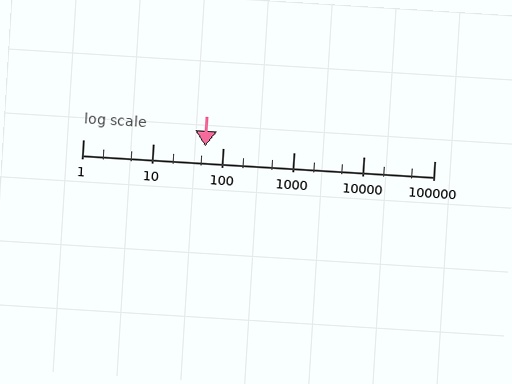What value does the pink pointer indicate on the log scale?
The pointer indicates approximately 55.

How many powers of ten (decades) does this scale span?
The scale spans 5 decades, from 1 to 100000.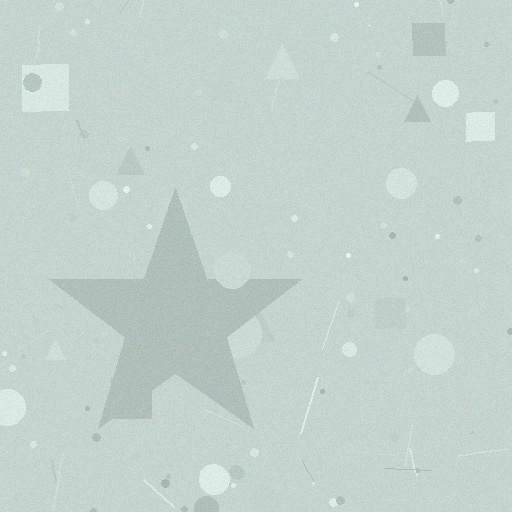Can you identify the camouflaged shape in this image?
The camouflaged shape is a star.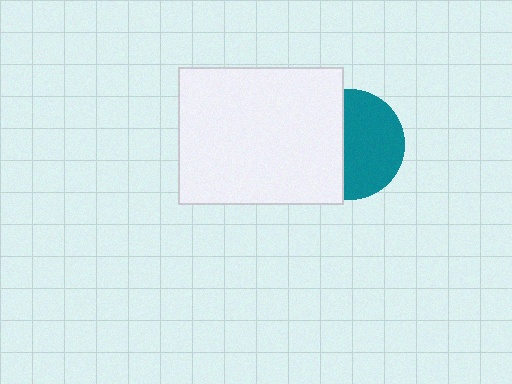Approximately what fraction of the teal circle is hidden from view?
Roughly 43% of the teal circle is hidden behind the white rectangle.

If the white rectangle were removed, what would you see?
You would see the complete teal circle.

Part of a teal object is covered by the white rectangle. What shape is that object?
It is a circle.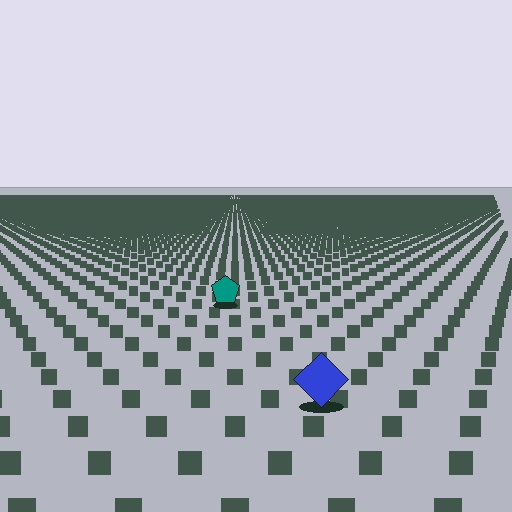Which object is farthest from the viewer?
The teal pentagon is farthest from the viewer. It appears smaller and the ground texture around it is denser.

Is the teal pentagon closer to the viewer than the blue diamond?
No. The blue diamond is closer — you can tell from the texture gradient: the ground texture is coarser near it.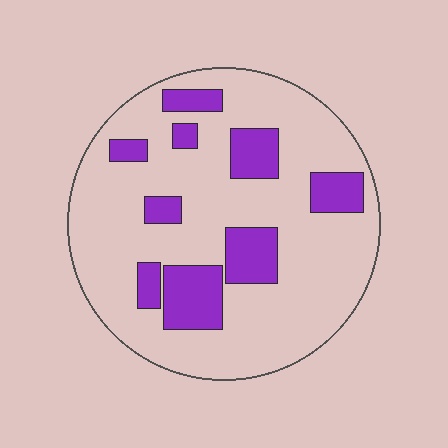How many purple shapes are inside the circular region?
9.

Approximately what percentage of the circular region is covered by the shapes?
Approximately 20%.